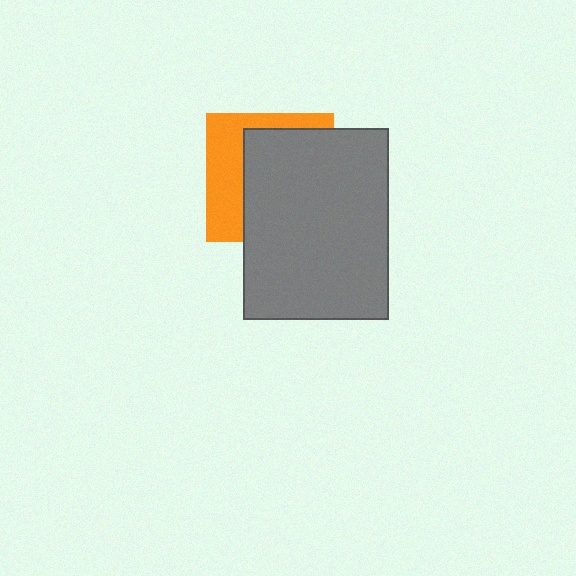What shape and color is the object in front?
The object in front is a gray rectangle.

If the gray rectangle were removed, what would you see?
You would see the complete orange square.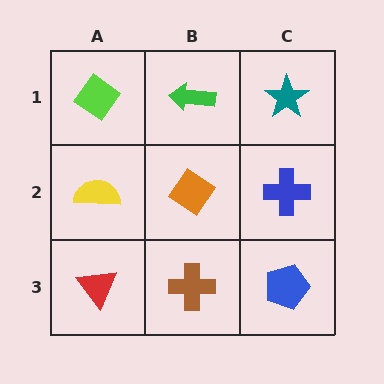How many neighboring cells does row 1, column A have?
2.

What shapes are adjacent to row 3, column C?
A blue cross (row 2, column C), a brown cross (row 3, column B).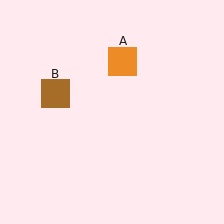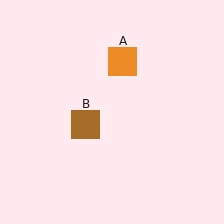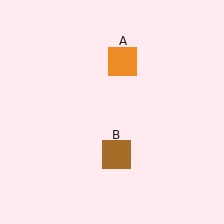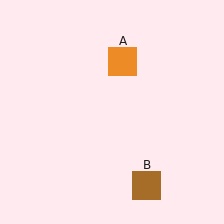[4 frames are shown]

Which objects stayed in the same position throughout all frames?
Orange square (object A) remained stationary.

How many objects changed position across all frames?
1 object changed position: brown square (object B).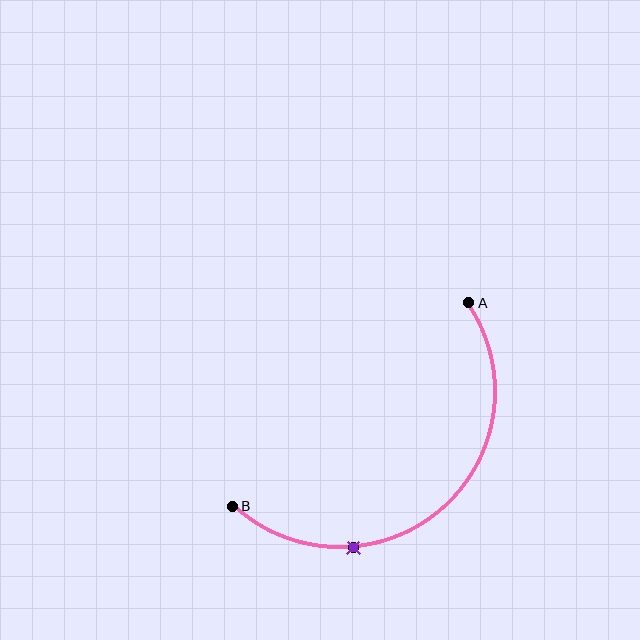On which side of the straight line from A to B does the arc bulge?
The arc bulges below and to the right of the straight line connecting A and B.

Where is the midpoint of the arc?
The arc midpoint is the point on the curve farthest from the straight line joining A and B. It sits below and to the right of that line.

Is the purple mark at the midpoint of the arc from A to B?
No. The purple mark lies on the arc but is closer to endpoint B. The arc midpoint would be at the point on the curve equidistant along the arc from both A and B.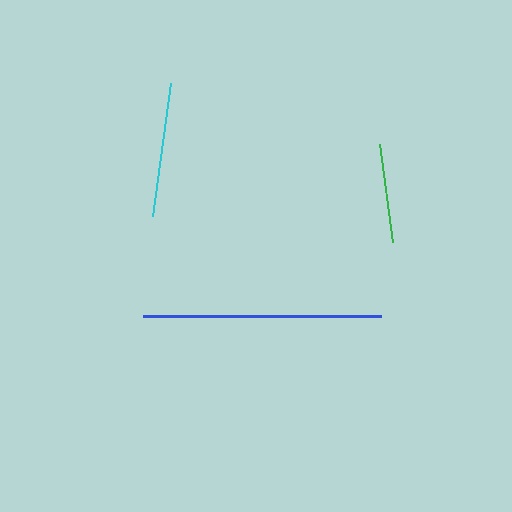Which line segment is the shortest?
The green line is the shortest at approximately 99 pixels.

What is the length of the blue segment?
The blue segment is approximately 238 pixels long.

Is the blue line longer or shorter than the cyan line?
The blue line is longer than the cyan line.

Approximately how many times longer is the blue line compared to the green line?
The blue line is approximately 2.4 times the length of the green line.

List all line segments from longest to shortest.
From longest to shortest: blue, cyan, green.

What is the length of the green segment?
The green segment is approximately 99 pixels long.